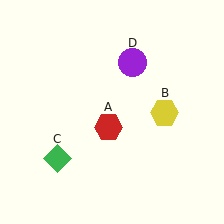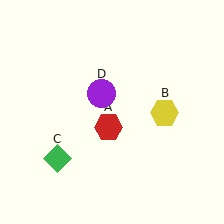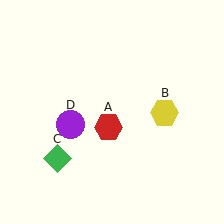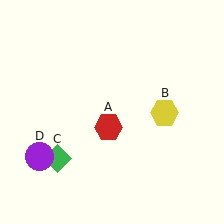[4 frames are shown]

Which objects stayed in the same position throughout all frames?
Red hexagon (object A) and yellow hexagon (object B) and green diamond (object C) remained stationary.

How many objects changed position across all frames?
1 object changed position: purple circle (object D).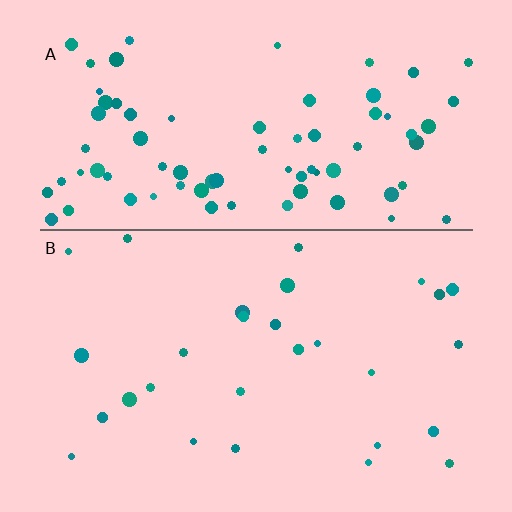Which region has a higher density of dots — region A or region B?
A (the top).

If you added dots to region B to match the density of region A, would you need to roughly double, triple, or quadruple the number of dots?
Approximately triple.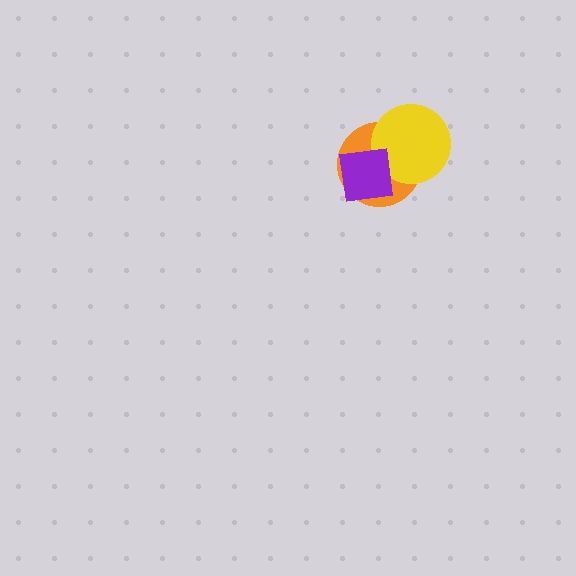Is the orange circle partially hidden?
Yes, it is partially covered by another shape.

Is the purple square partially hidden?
No, no other shape covers it.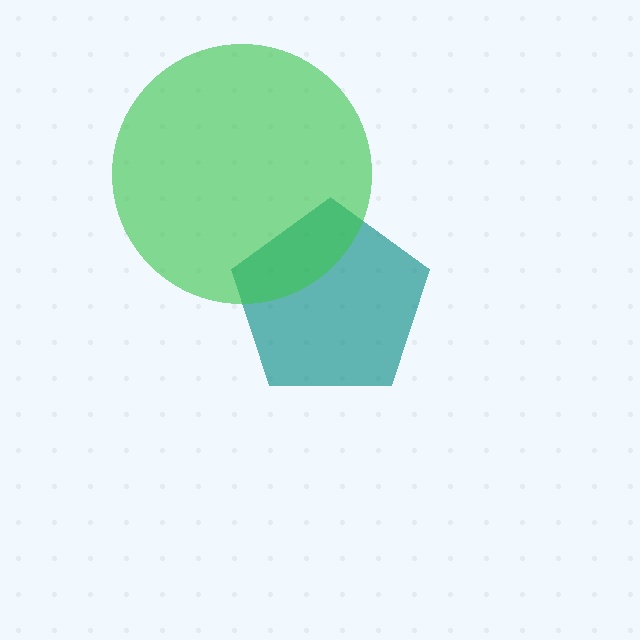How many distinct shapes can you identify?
There are 2 distinct shapes: a teal pentagon, a green circle.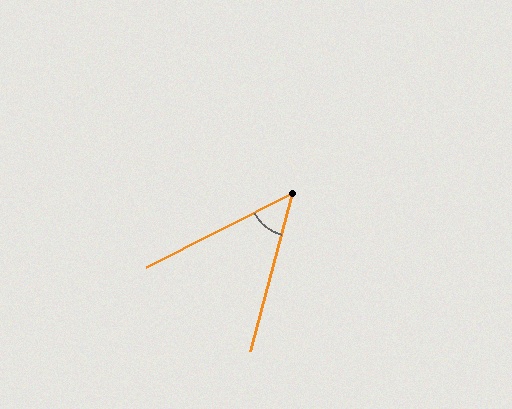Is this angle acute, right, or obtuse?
It is acute.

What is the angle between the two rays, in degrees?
Approximately 48 degrees.